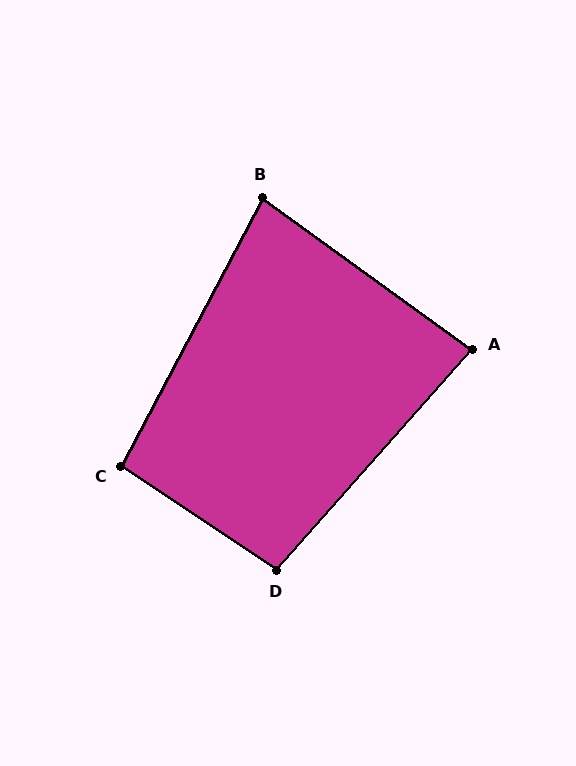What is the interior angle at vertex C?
Approximately 96 degrees (obtuse).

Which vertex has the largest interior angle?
D, at approximately 98 degrees.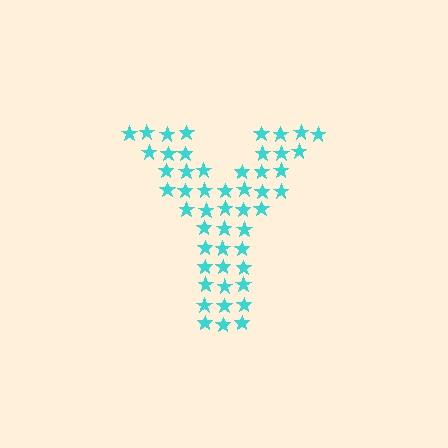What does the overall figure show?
The overall figure shows the letter Y.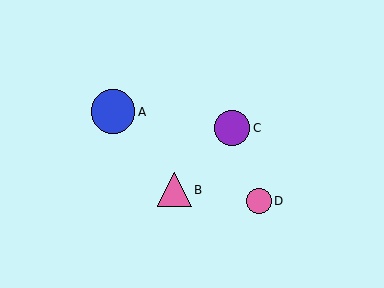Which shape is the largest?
The blue circle (labeled A) is the largest.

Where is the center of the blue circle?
The center of the blue circle is at (113, 112).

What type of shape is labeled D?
Shape D is a pink circle.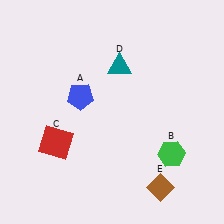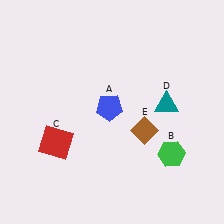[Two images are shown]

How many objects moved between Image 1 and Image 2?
3 objects moved between the two images.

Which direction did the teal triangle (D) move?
The teal triangle (D) moved right.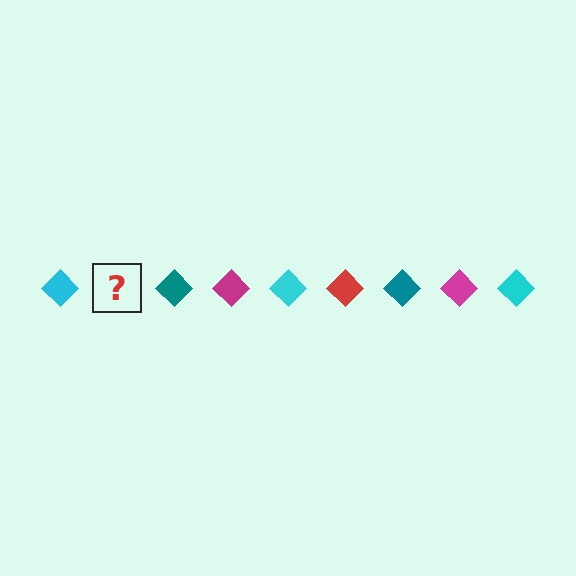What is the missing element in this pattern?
The missing element is a red diamond.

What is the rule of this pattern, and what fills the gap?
The rule is that the pattern cycles through cyan, red, teal, magenta diamonds. The gap should be filled with a red diamond.